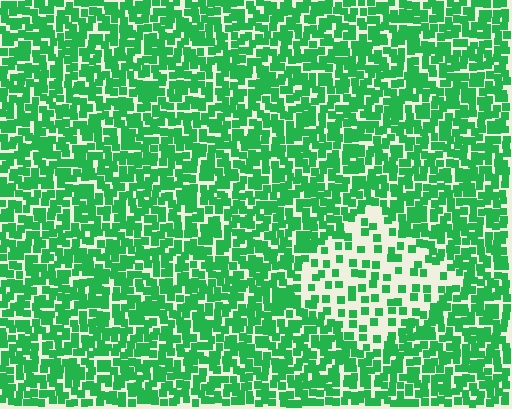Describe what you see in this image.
The image contains small green elements arranged at two different densities. A diamond-shaped region is visible where the elements are less densely packed than the surrounding area.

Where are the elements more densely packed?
The elements are more densely packed outside the diamond boundary.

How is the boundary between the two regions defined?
The boundary is defined by a change in element density (approximately 2.6x ratio). All elements are the same color, size, and shape.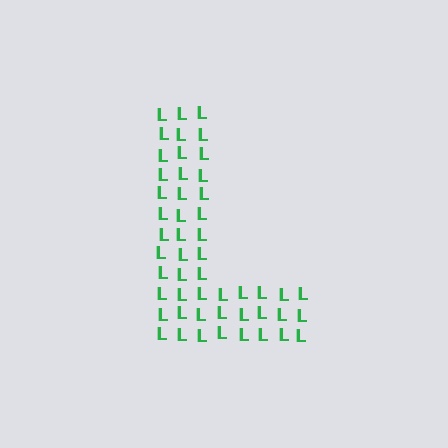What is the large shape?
The large shape is the letter L.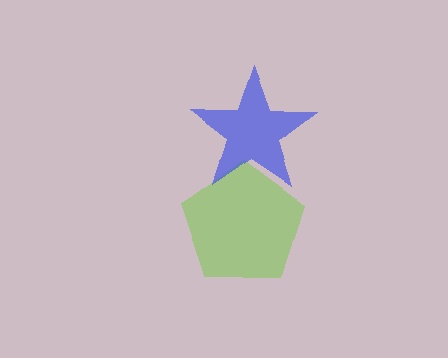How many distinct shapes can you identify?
There are 2 distinct shapes: a lime pentagon, a blue star.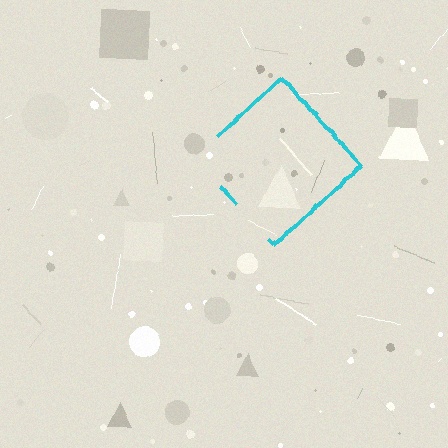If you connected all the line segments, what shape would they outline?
They would outline a diamond.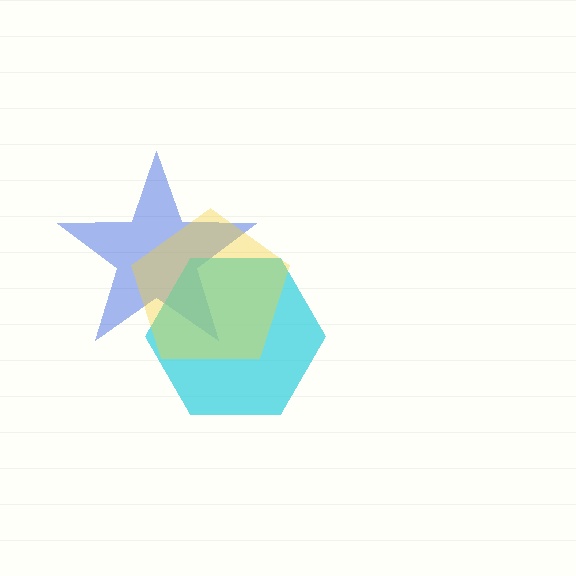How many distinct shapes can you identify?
There are 3 distinct shapes: a blue star, a cyan hexagon, a yellow pentagon.